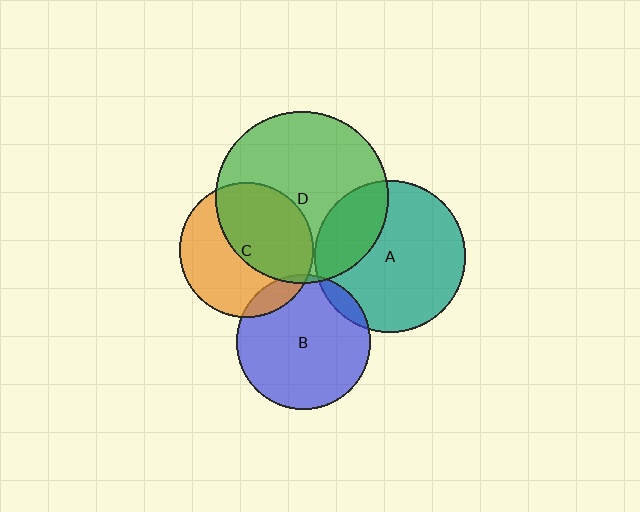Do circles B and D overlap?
Yes.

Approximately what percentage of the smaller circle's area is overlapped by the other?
Approximately 5%.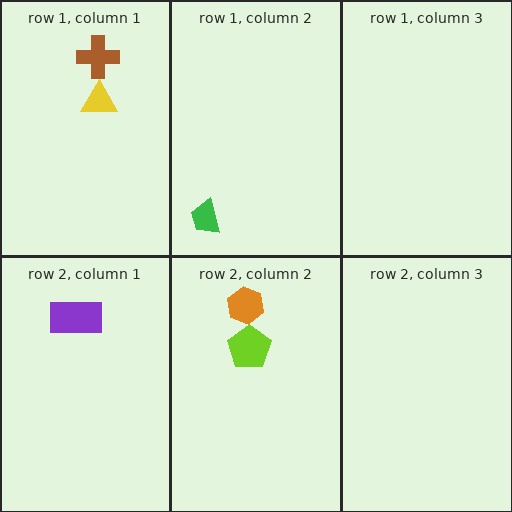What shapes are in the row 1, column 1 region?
The yellow triangle, the brown cross.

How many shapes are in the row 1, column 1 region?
2.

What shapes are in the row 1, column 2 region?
The green trapezoid.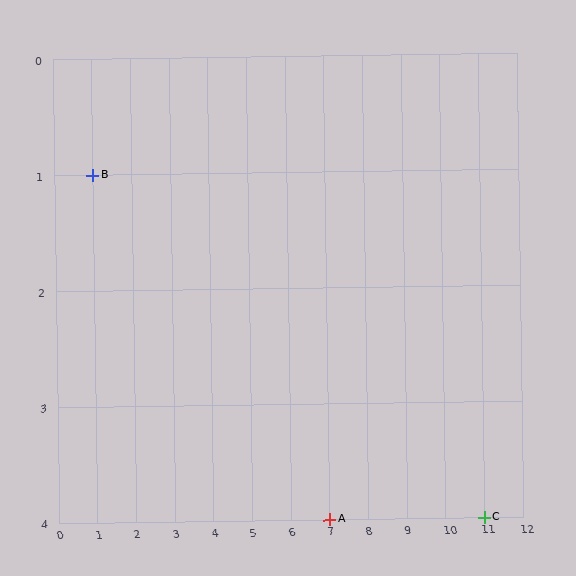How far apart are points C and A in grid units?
Points C and A are 4 columns apart.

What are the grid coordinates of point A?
Point A is at grid coordinates (7, 4).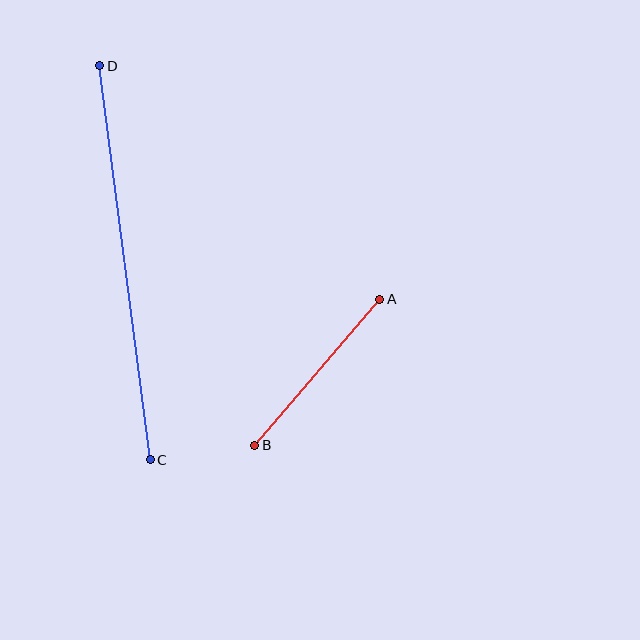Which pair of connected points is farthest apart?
Points C and D are farthest apart.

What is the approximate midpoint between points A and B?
The midpoint is at approximately (317, 372) pixels.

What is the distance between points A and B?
The distance is approximately 192 pixels.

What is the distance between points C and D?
The distance is approximately 397 pixels.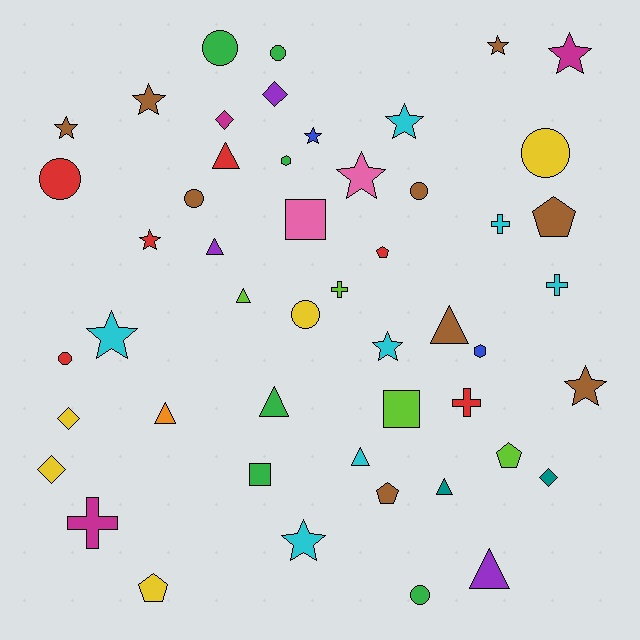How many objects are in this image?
There are 50 objects.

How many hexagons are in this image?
There are 2 hexagons.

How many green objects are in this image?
There are 6 green objects.